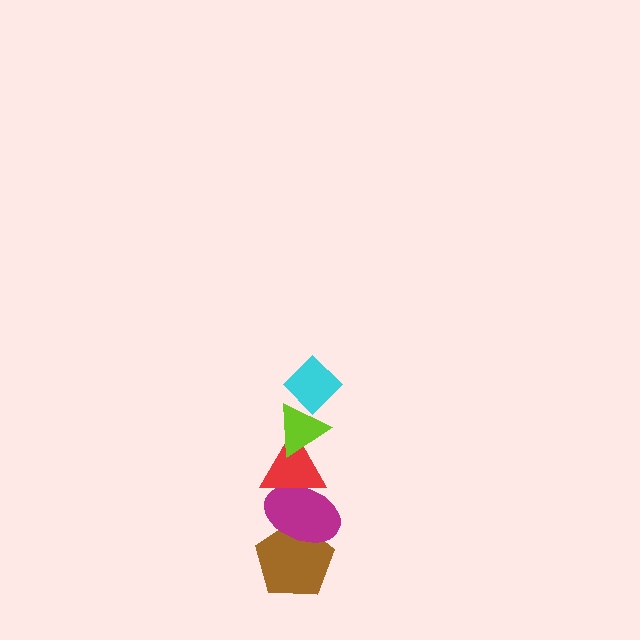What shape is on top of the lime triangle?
The cyan diamond is on top of the lime triangle.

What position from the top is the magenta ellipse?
The magenta ellipse is 4th from the top.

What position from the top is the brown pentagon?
The brown pentagon is 5th from the top.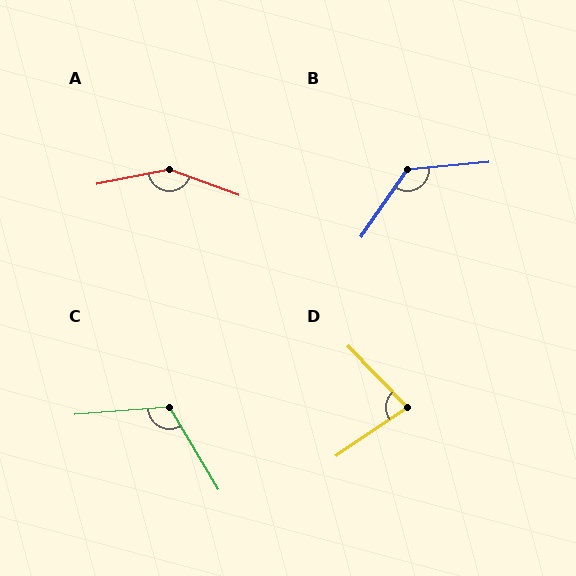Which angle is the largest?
A, at approximately 149 degrees.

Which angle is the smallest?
D, at approximately 80 degrees.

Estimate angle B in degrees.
Approximately 129 degrees.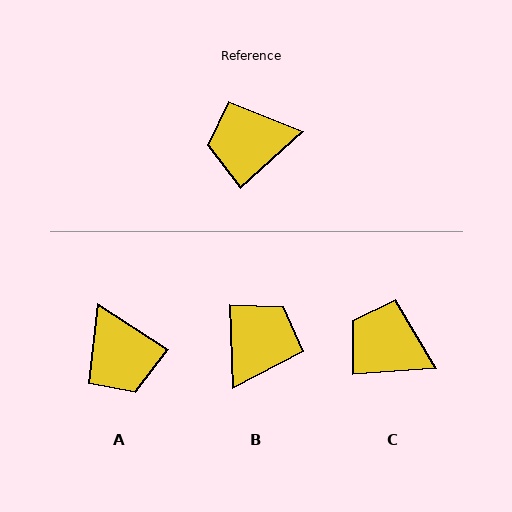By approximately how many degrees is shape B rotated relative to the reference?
Approximately 130 degrees clockwise.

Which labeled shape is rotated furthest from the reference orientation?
B, about 130 degrees away.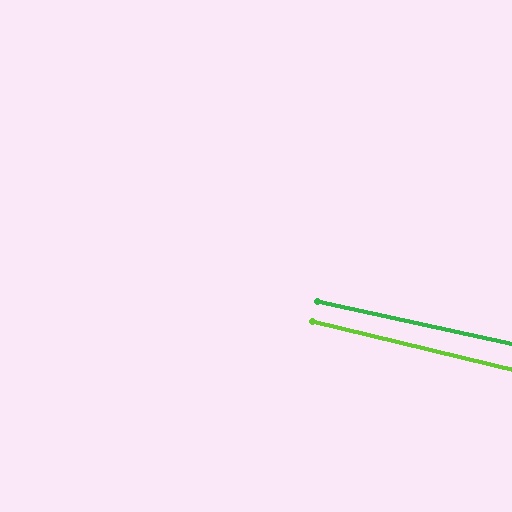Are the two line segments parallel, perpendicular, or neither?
Parallel — their directions differ by only 1.2°.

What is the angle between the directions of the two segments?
Approximately 1 degree.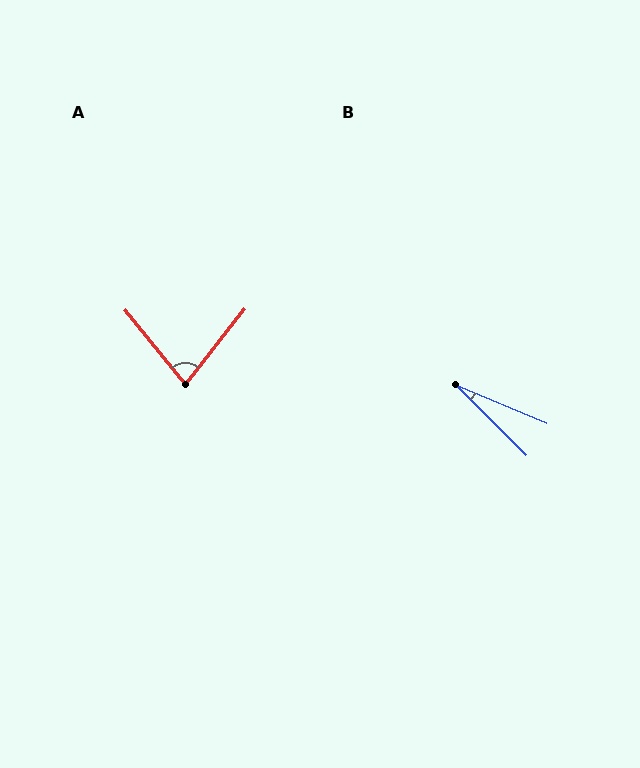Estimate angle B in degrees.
Approximately 22 degrees.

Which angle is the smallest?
B, at approximately 22 degrees.